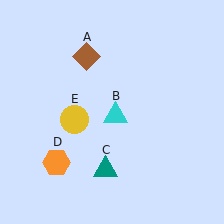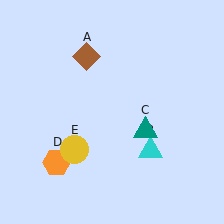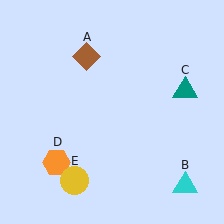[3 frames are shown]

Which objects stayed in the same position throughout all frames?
Brown diamond (object A) and orange hexagon (object D) remained stationary.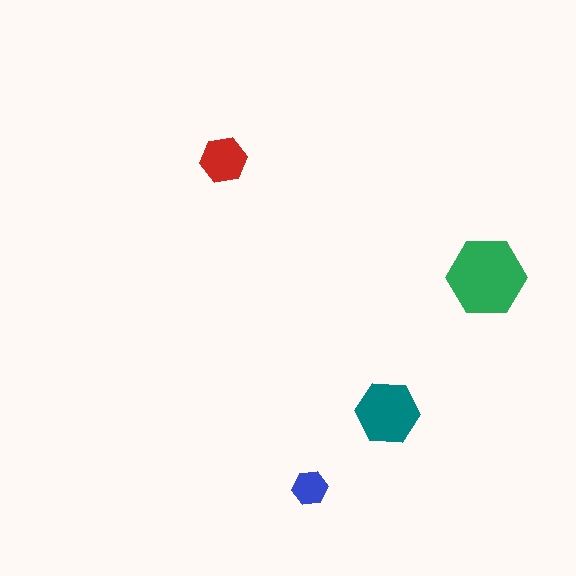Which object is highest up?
The red hexagon is topmost.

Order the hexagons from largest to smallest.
the green one, the teal one, the red one, the blue one.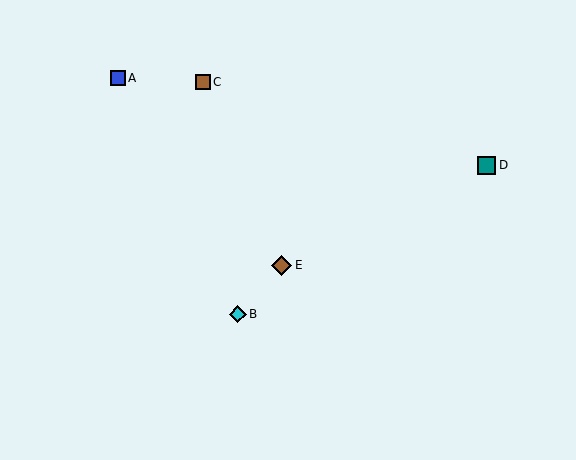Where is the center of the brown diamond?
The center of the brown diamond is at (282, 265).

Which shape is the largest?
The brown diamond (labeled E) is the largest.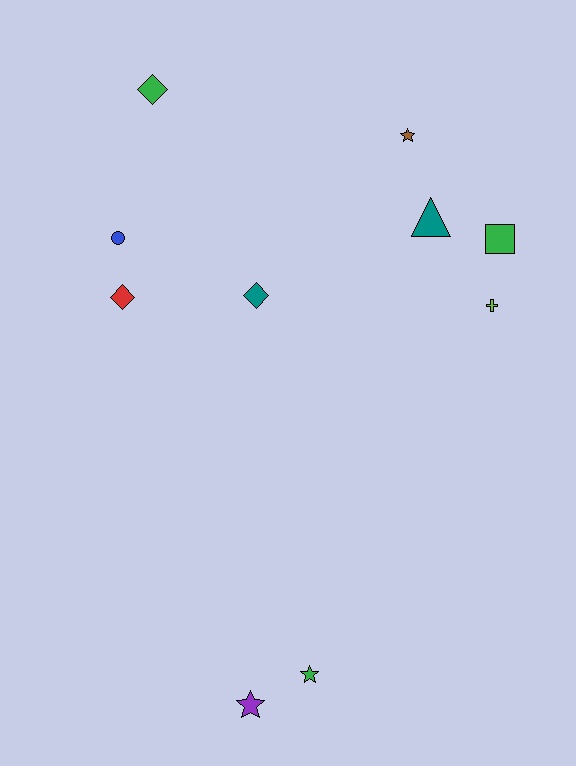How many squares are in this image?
There is 1 square.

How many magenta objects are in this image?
There are no magenta objects.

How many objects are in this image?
There are 10 objects.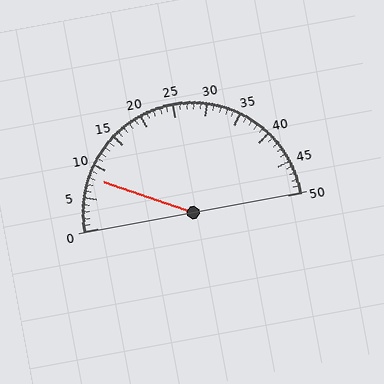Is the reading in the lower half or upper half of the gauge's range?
The reading is in the lower half of the range (0 to 50).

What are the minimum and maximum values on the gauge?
The gauge ranges from 0 to 50.